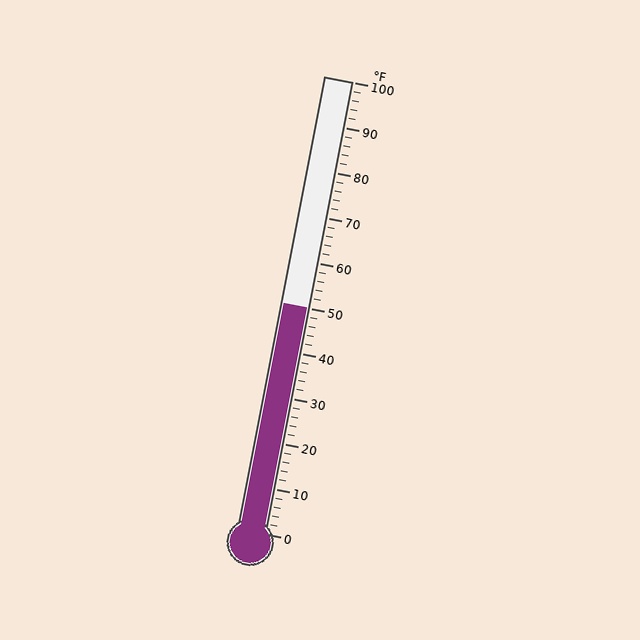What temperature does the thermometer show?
The thermometer shows approximately 50°F.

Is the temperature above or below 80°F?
The temperature is below 80°F.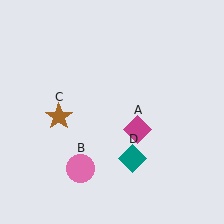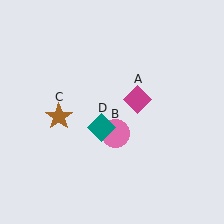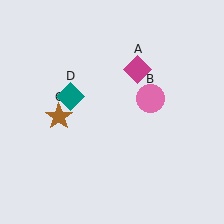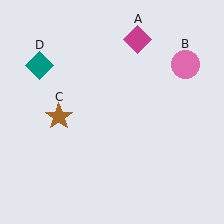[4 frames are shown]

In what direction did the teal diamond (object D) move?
The teal diamond (object D) moved up and to the left.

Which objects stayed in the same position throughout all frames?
Brown star (object C) remained stationary.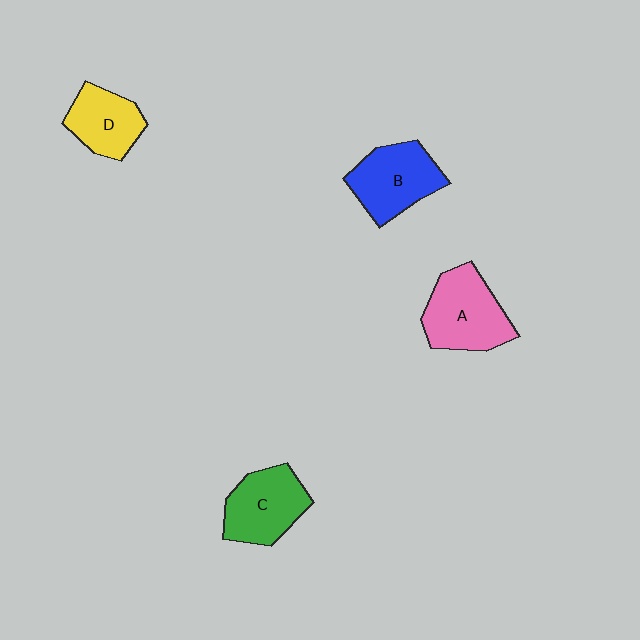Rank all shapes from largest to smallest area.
From largest to smallest: A (pink), B (blue), C (green), D (yellow).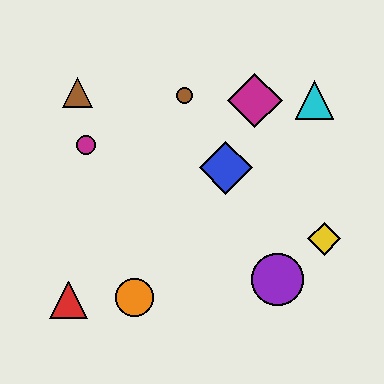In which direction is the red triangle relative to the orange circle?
The red triangle is to the left of the orange circle.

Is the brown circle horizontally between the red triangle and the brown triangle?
No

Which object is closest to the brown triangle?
The magenta circle is closest to the brown triangle.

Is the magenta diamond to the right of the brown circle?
Yes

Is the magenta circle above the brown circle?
No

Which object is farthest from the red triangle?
The cyan triangle is farthest from the red triangle.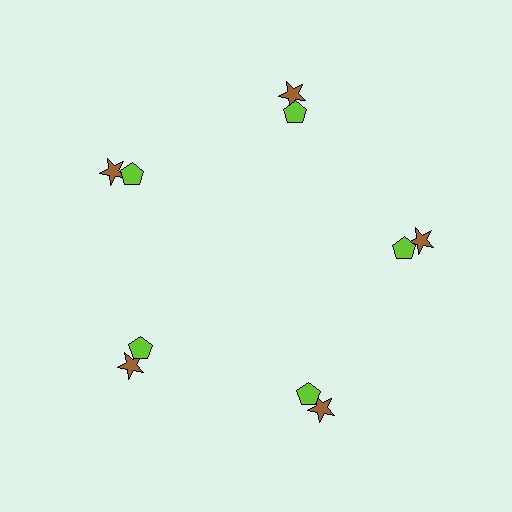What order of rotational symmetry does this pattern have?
This pattern has 5-fold rotational symmetry.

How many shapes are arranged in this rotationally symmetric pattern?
There are 10 shapes, arranged in 5 groups of 2.